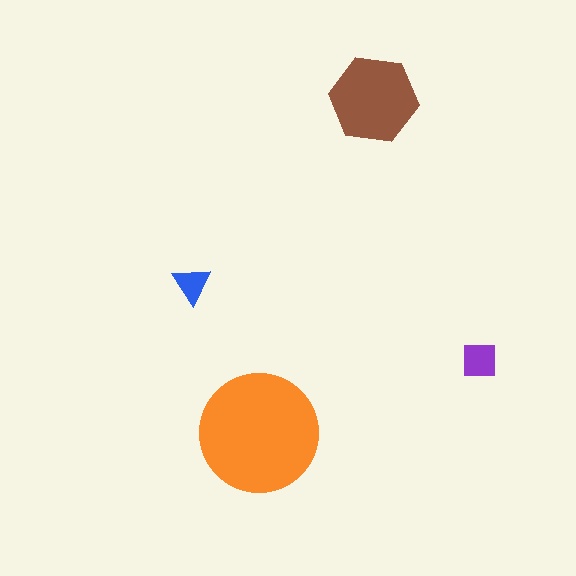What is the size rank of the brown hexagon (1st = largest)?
2nd.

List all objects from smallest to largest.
The blue triangle, the purple square, the brown hexagon, the orange circle.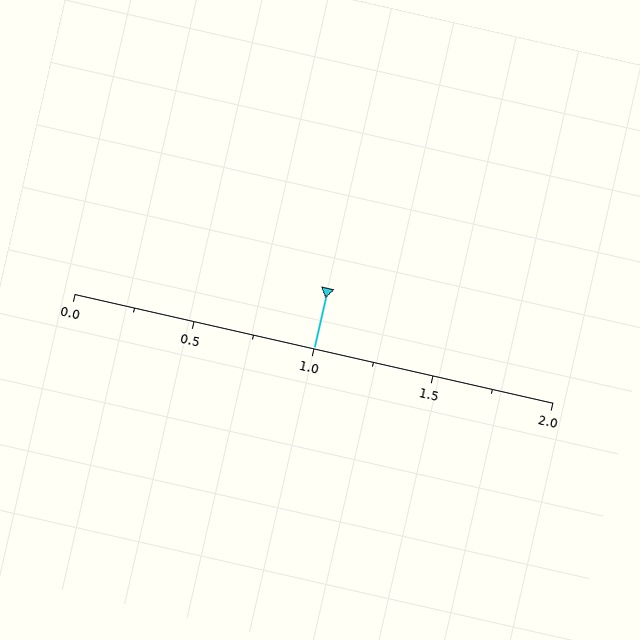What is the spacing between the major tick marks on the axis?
The major ticks are spaced 0.5 apart.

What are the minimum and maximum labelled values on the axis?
The axis runs from 0.0 to 2.0.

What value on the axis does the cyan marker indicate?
The marker indicates approximately 1.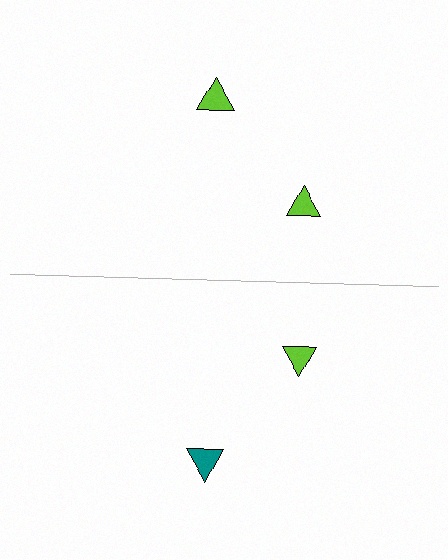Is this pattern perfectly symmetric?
No, the pattern is not perfectly symmetric. The teal triangle on the bottom side breaks the symmetry — its mirror counterpart is lime.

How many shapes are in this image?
There are 4 shapes in this image.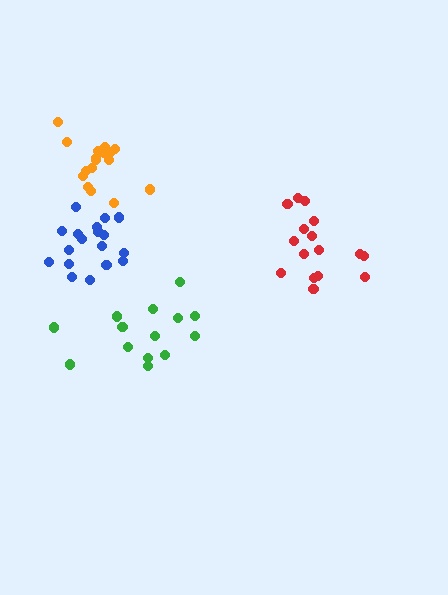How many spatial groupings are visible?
There are 4 spatial groupings.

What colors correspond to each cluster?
The clusters are colored: red, blue, green, orange.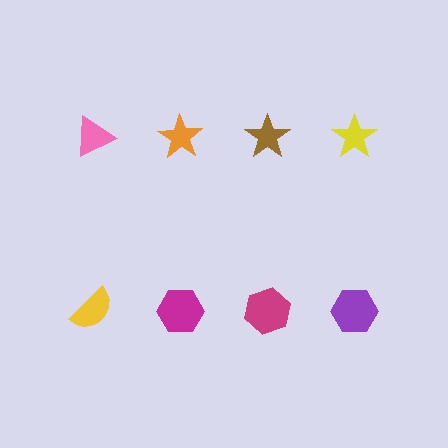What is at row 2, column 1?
A yellow semicircle.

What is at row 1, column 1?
A pink triangle.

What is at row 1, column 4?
A yellow star.